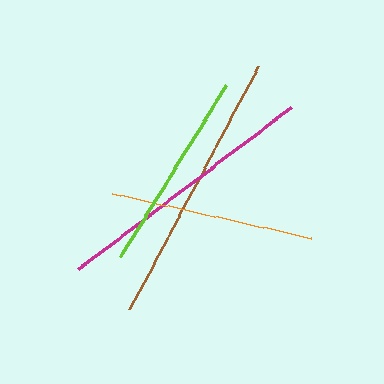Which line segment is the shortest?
The lime line is the shortest at approximately 201 pixels.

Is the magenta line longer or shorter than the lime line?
The magenta line is longer than the lime line.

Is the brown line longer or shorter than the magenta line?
The brown line is longer than the magenta line.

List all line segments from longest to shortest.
From longest to shortest: brown, magenta, orange, lime.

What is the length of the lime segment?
The lime segment is approximately 201 pixels long.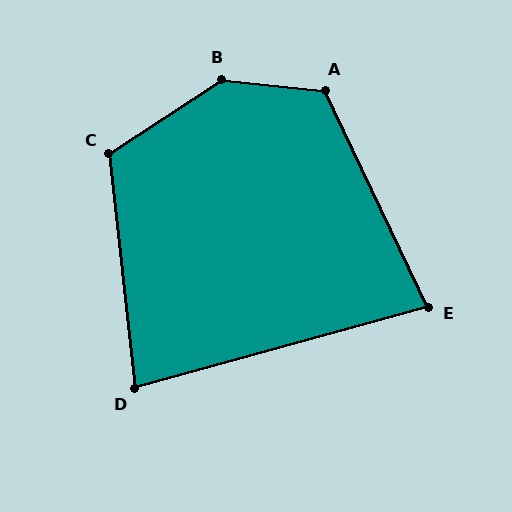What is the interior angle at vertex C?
Approximately 117 degrees (obtuse).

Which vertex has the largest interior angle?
B, at approximately 141 degrees.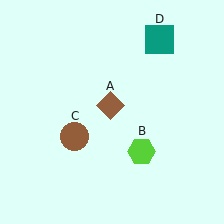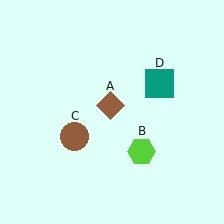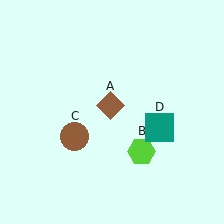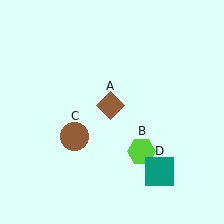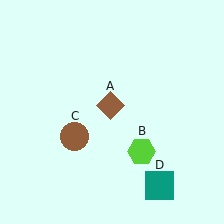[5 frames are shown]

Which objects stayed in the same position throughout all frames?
Brown diamond (object A) and lime hexagon (object B) and brown circle (object C) remained stationary.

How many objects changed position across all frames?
1 object changed position: teal square (object D).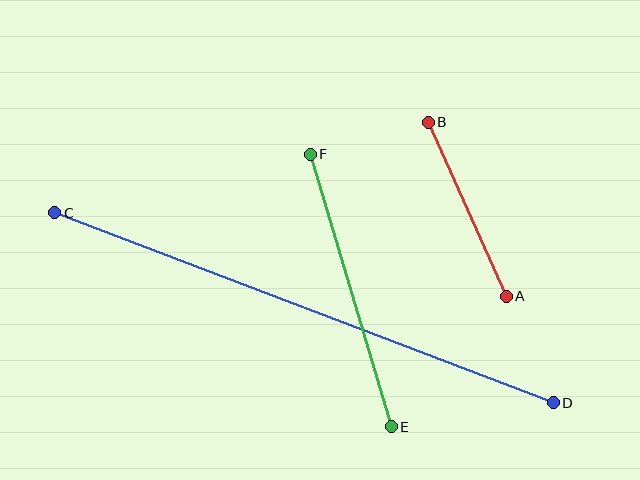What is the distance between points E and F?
The distance is approximately 284 pixels.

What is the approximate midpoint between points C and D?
The midpoint is at approximately (304, 308) pixels.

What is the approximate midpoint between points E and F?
The midpoint is at approximately (351, 291) pixels.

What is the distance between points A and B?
The distance is approximately 191 pixels.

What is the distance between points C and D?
The distance is approximately 534 pixels.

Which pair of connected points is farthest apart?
Points C and D are farthest apart.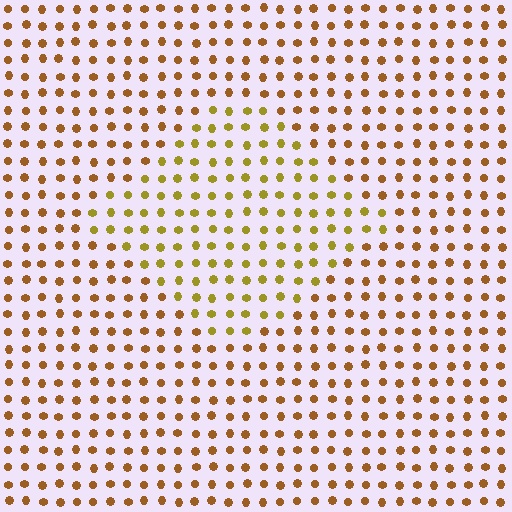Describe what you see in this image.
The image is filled with small brown elements in a uniform arrangement. A diamond-shaped region is visible where the elements are tinted to a slightly different hue, forming a subtle color boundary.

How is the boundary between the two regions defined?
The boundary is defined purely by a slight shift in hue (about 27 degrees). Spacing, size, and orientation are identical on both sides.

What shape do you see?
I see a diamond.